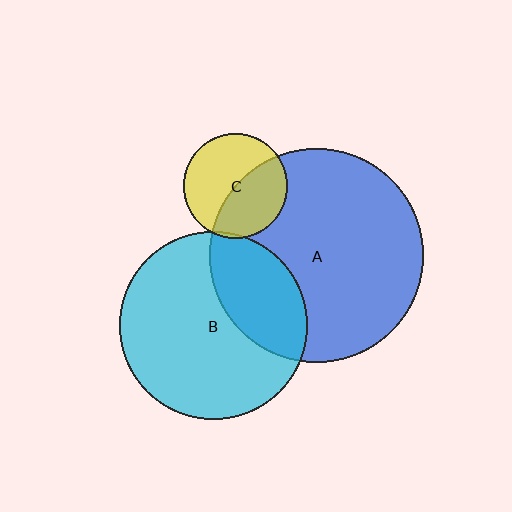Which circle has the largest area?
Circle A (blue).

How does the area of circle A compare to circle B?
Approximately 1.3 times.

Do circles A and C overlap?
Yes.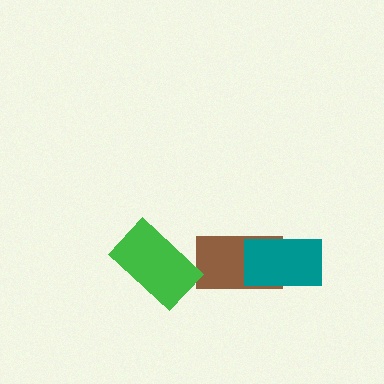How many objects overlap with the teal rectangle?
1 object overlaps with the teal rectangle.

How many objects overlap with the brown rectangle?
1 object overlaps with the brown rectangle.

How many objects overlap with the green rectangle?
0 objects overlap with the green rectangle.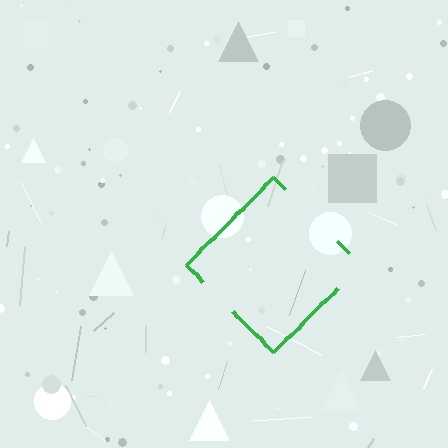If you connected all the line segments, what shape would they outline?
They would outline a diamond.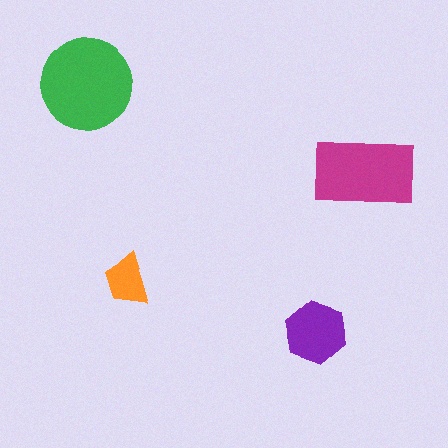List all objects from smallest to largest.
The orange trapezoid, the purple hexagon, the magenta rectangle, the green circle.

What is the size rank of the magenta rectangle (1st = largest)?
2nd.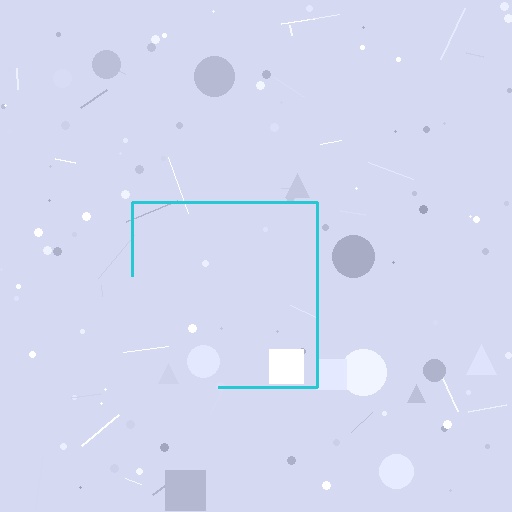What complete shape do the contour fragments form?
The contour fragments form a square.